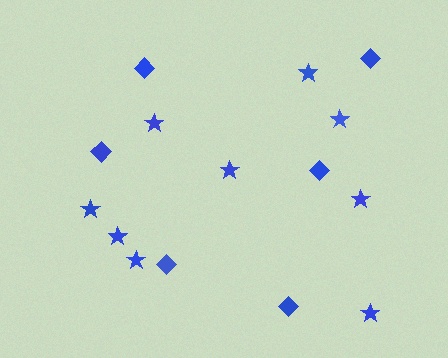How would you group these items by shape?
There are 2 groups: one group of diamonds (6) and one group of stars (9).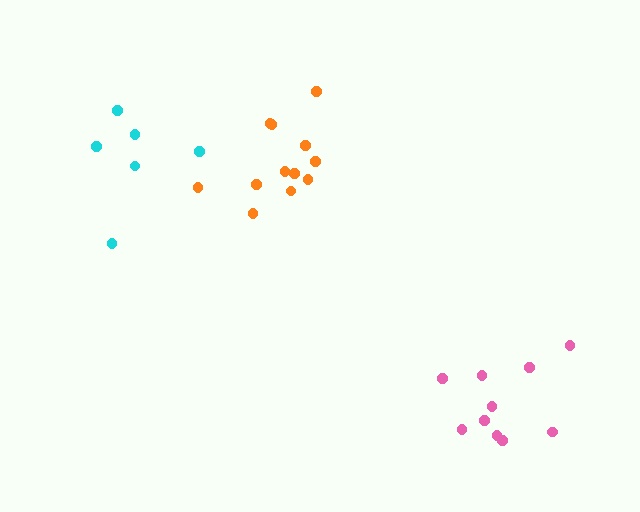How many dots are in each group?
Group 1: 6 dots, Group 2: 12 dots, Group 3: 10 dots (28 total).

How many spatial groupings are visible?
There are 3 spatial groupings.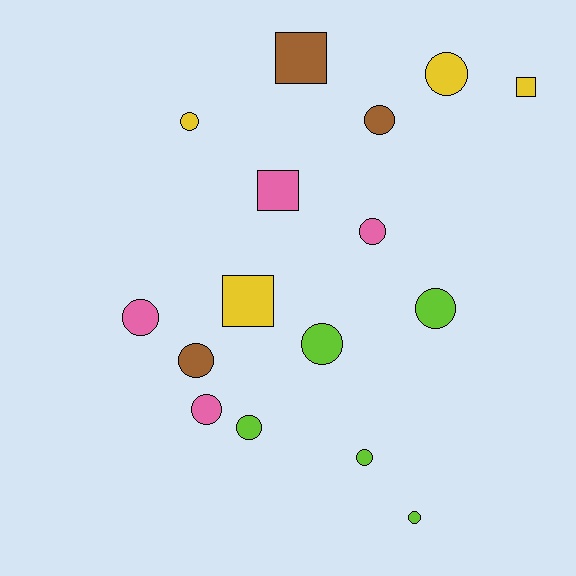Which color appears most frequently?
Lime, with 5 objects.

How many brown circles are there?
There are 2 brown circles.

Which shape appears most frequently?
Circle, with 12 objects.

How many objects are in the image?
There are 16 objects.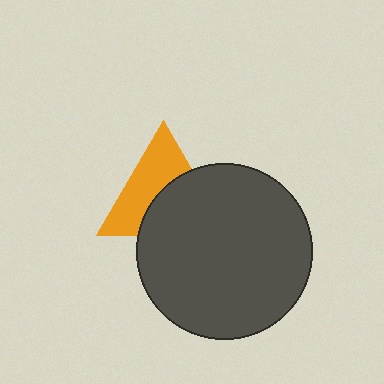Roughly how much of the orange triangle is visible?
About half of it is visible (roughly 52%).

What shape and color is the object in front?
The object in front is a dark gray circle.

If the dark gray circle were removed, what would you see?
You would see the complete orange triangle.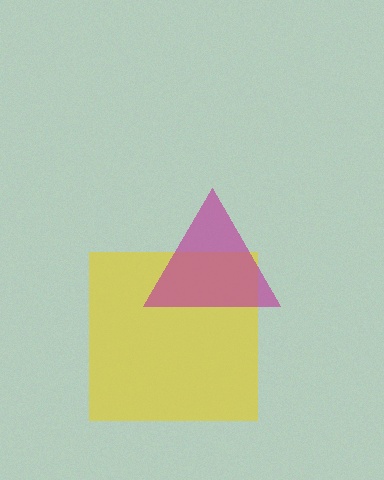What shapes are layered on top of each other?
The layered shapes are: a yellow square, a magenta triangle.